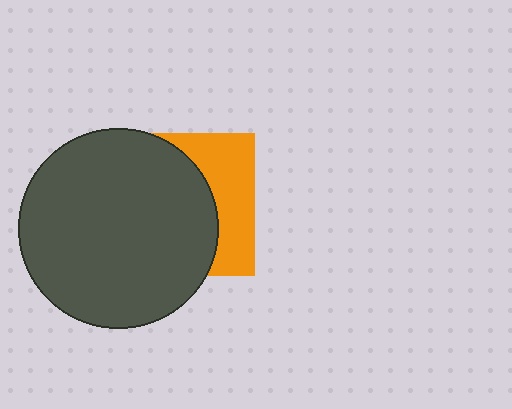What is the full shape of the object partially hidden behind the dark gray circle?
The partially hidden object is an orange square.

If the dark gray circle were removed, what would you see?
You would see the complete orange square.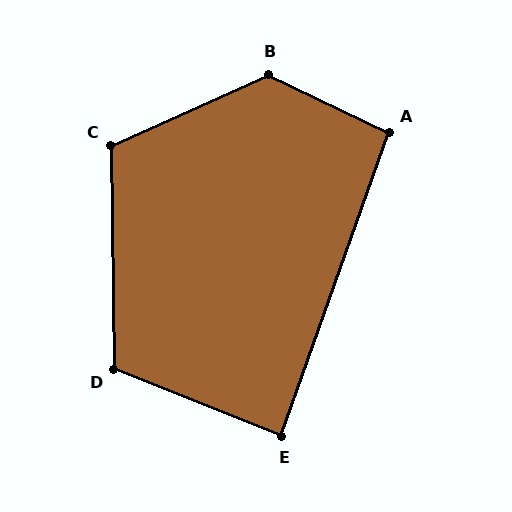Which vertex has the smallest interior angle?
E, at approximately 88 degrees.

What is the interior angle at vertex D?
Approximately 112 degrees (obtuse).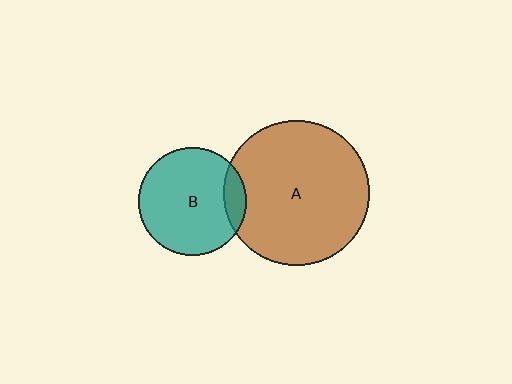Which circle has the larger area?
Circle A (brown).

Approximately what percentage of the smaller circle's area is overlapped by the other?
Approximately 10%.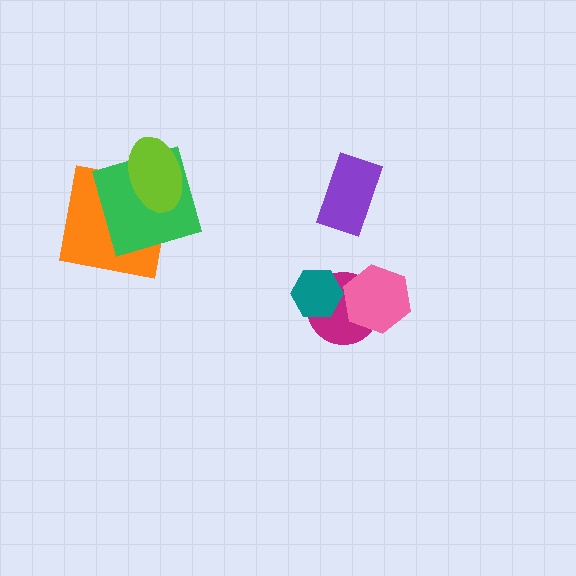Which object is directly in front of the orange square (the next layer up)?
The green square is directly in front of the orange square.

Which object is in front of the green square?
The lime ellipse is in front of the green square.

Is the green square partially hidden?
Yes, it is partially covered by another shape.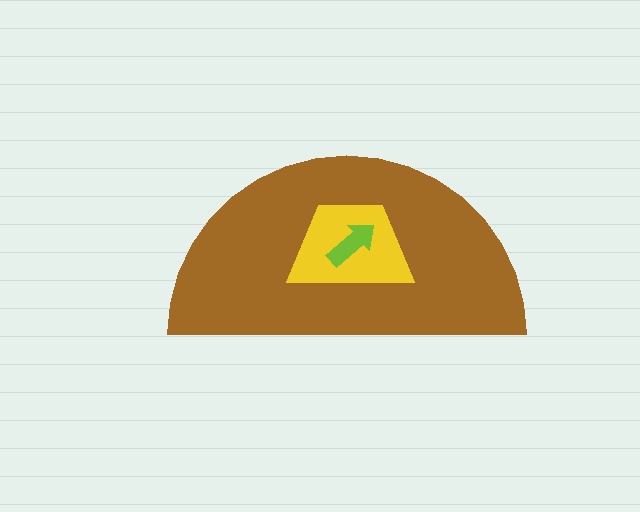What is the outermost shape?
The brown semicircle.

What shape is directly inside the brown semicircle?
The yellow trapezoid.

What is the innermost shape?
The lime arrow.